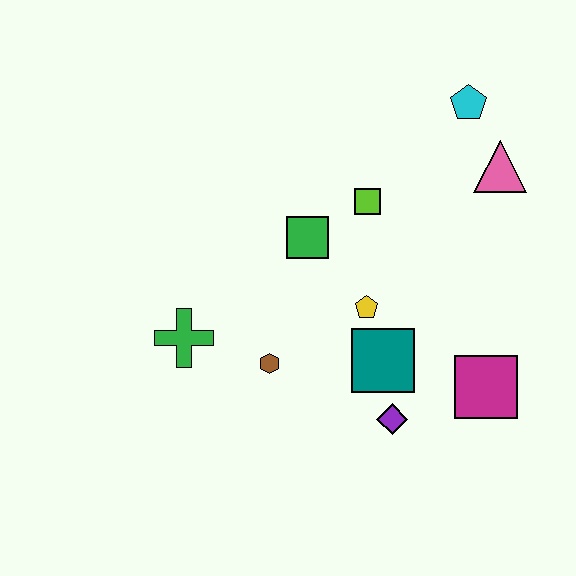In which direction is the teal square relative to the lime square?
The teal square is below the lime square.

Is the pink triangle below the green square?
No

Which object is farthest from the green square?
The magenta square is farthest from the green square.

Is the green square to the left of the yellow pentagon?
Yes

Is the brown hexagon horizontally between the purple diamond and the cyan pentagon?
No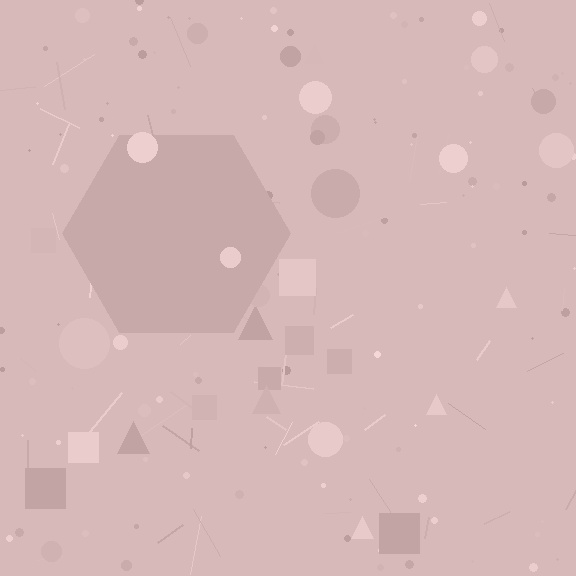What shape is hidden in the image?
A hexagon is hidden in the image.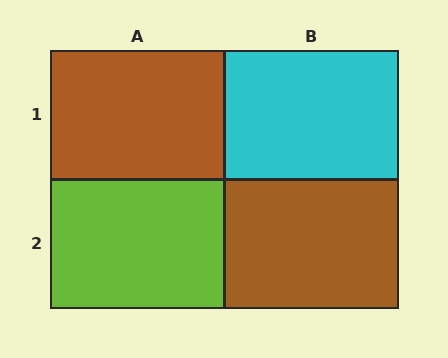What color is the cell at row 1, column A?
Brown.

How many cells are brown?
2 cells are brown.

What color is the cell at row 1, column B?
Cyan.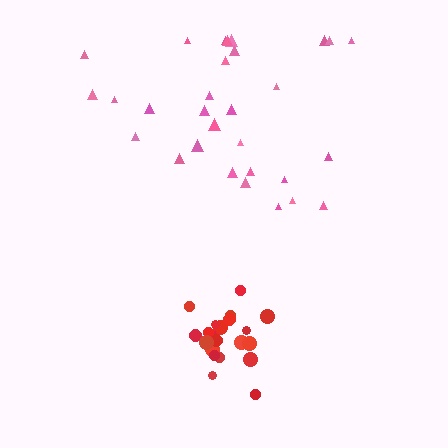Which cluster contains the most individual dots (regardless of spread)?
Pink (31).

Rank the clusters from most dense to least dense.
red, pink.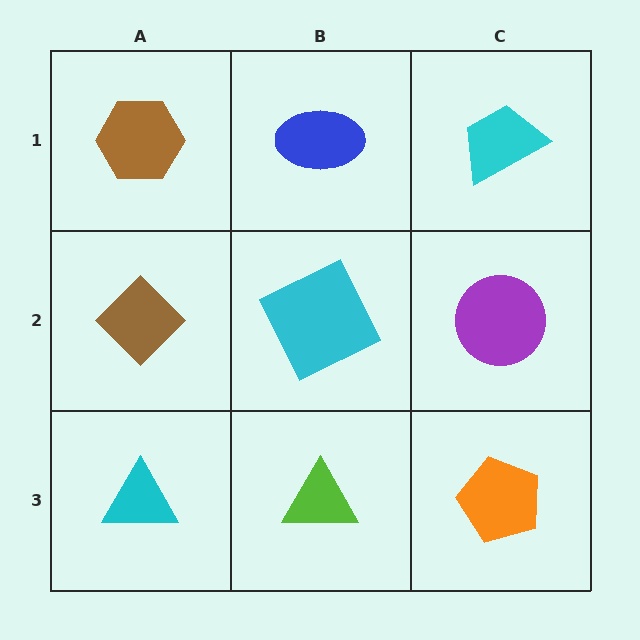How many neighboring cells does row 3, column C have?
2.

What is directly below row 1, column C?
A purple circle.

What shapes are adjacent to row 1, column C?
A purple circle (row 2, column C), a blue ellipse (row 1, column B).